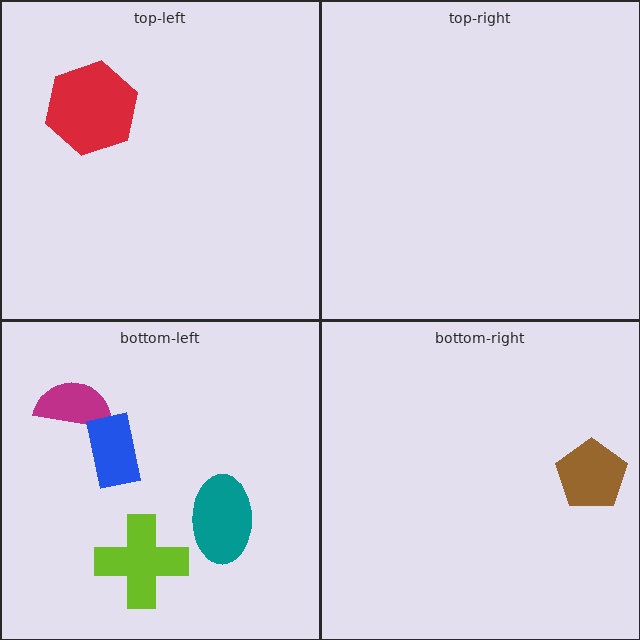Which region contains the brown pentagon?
The bottom-right region.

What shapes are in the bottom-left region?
The magenta semicircle, the teal ellipse, the lime cross, the blue rectangle.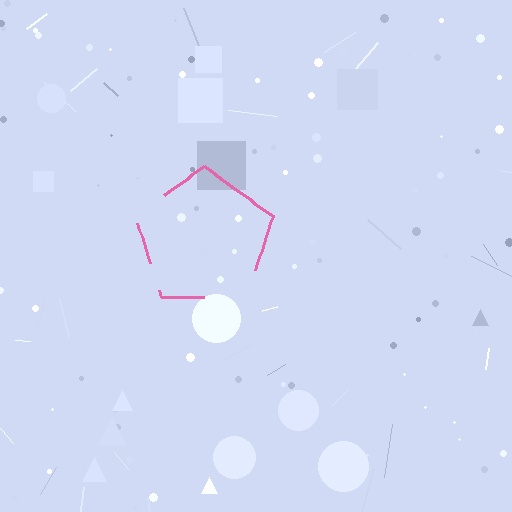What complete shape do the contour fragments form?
The contour fragments form a pentagon.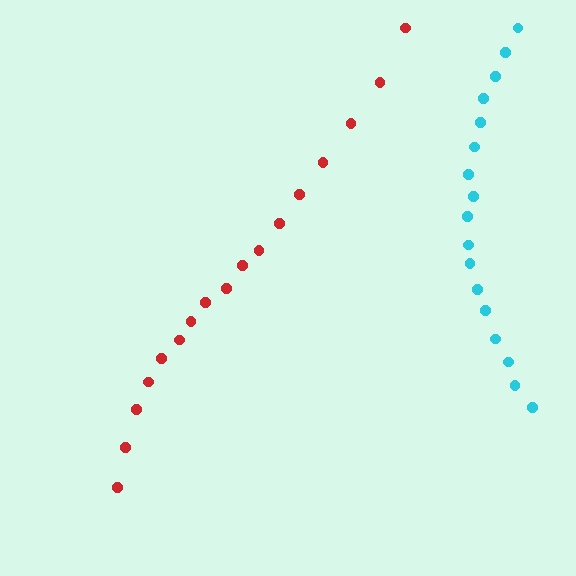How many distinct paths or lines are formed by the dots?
There are 2 distinct paths.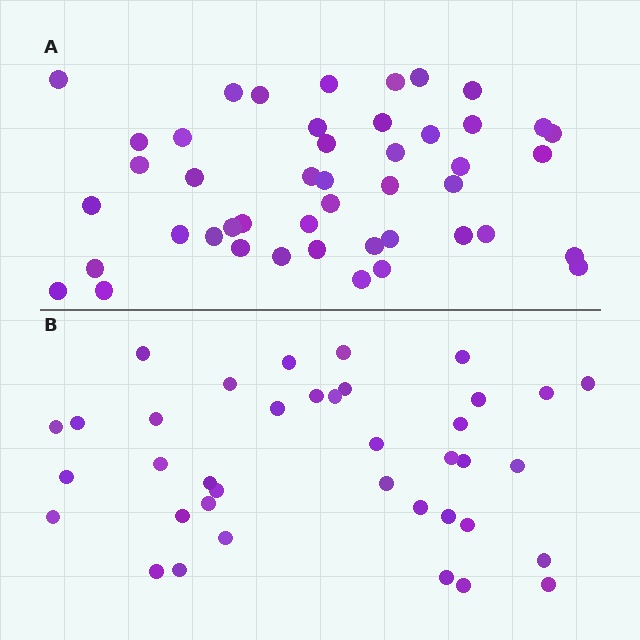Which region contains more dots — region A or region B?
Region A (the top region) has more dots.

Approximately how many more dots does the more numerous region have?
Region A has roughly 8 or so more dots than region B.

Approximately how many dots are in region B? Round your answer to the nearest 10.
About 40 dots. (The exact count is 38, which rounds to 40.)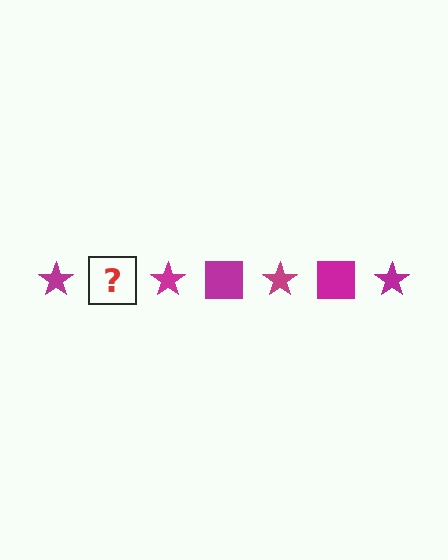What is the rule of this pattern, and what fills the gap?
The rule is that the pattern cycles through star, square shapes in magenta. The gap should be filled with a magenta square.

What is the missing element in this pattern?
The missing element is a magenta square.